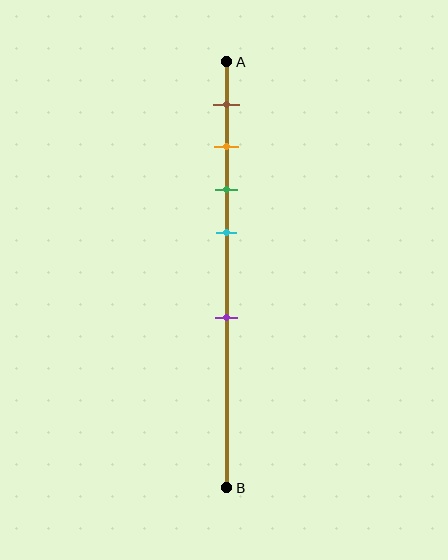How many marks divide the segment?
There are 5 marks dividing the segment.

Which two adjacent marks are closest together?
The orange and green marks are the closest adjacent pair.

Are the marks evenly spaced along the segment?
No, the marks are not evenly spaced.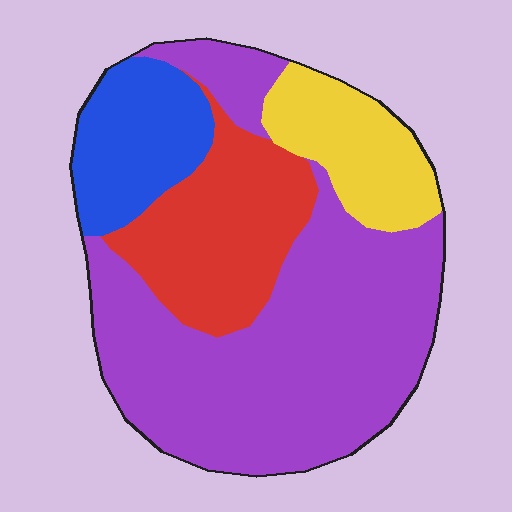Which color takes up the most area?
Purple, at roughly 55%.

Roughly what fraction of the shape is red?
Red covers about 20% of the shape.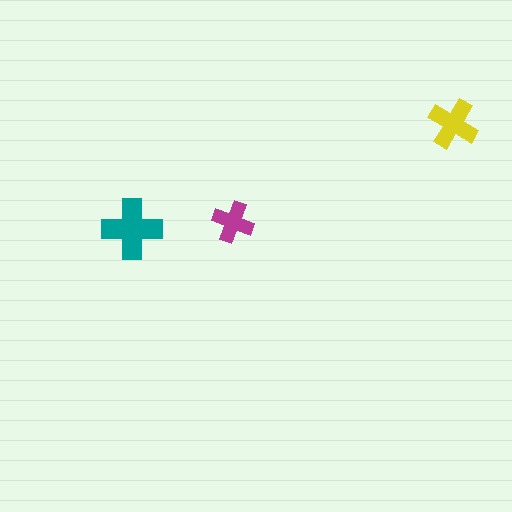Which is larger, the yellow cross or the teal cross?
The teal one.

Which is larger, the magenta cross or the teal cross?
The teal one.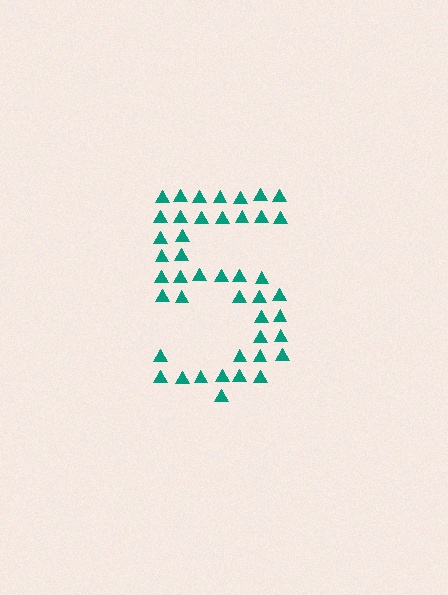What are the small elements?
The small elements are triangles.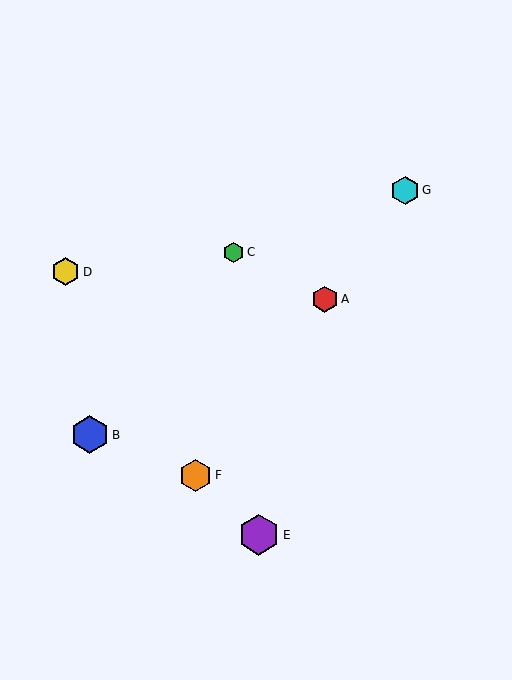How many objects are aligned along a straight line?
3 objects (A, F, G) are aligned along a straight line.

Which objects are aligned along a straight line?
Objects A, F, G are aligned along a straight line.